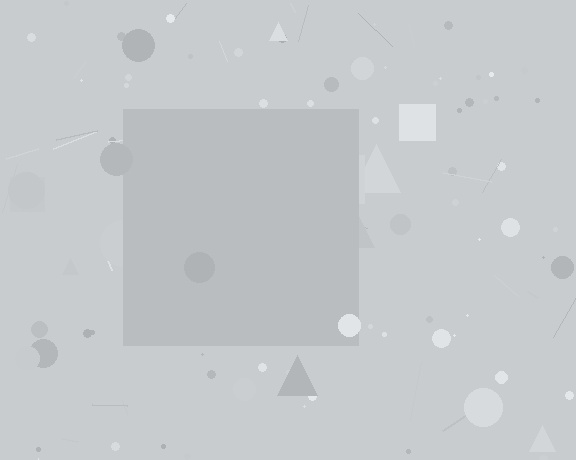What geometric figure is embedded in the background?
A square is embedded in the background.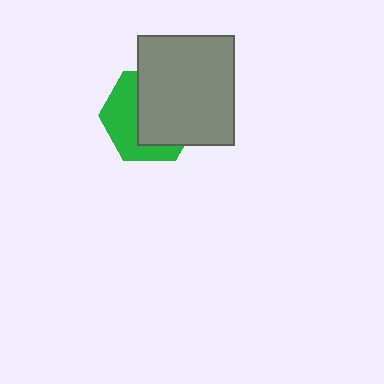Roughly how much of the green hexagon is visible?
A small part of it is visible (roughly 44%).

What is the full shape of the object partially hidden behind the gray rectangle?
The partially hidden object is a green hexagon.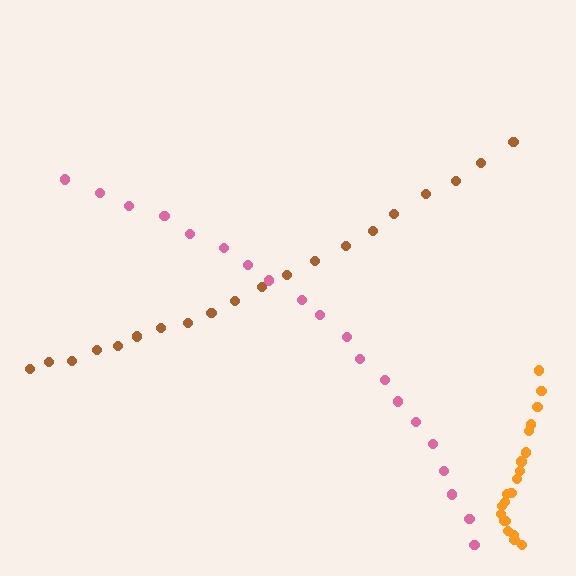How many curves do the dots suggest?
There are 3 distinct paths.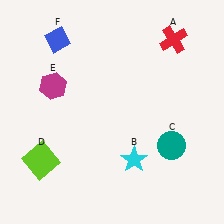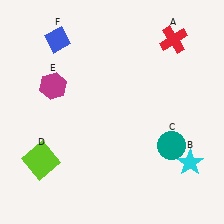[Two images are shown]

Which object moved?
The cyan star (B) moved right.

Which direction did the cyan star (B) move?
The cyan star (B) moved right.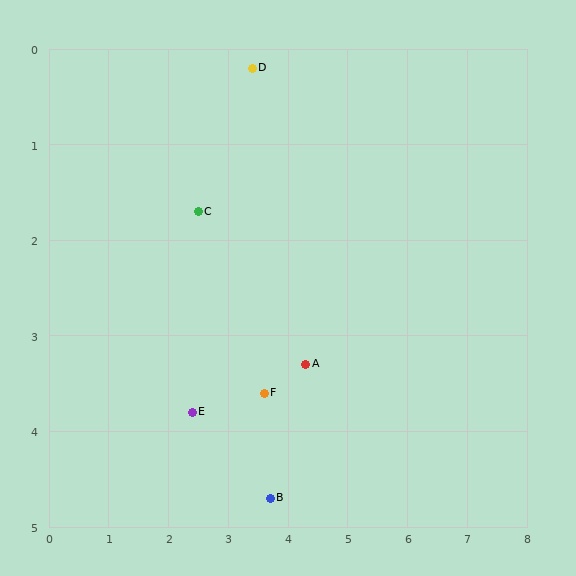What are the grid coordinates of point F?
Point F is at approximately (3.6, 3.6).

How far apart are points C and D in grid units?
Points C and D are about 1.7 grid units apart.